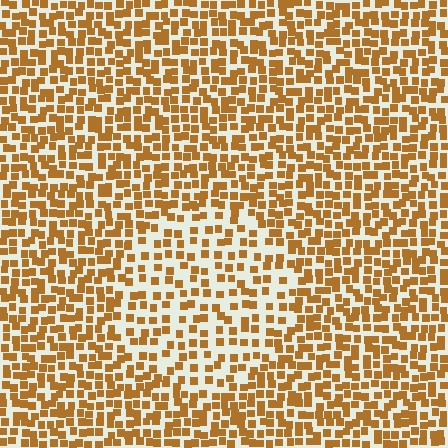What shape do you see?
I see a circle.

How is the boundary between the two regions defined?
The boundary is defined by a change in element density (approximately 1.7x ratio). All elements are the same color, size, and shape.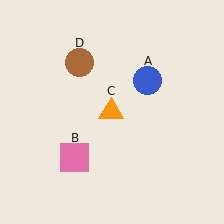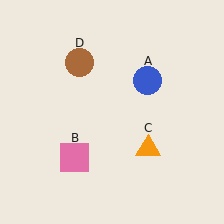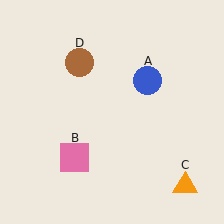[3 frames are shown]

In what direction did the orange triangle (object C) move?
The orange triangle (object C) moved down and to the right.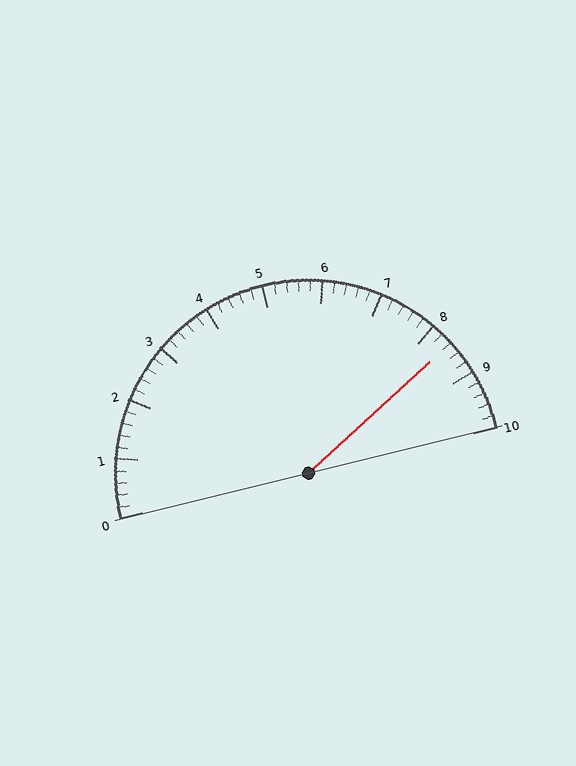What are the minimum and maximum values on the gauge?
The gauge ranges from 0 to 10.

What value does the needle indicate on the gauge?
The needle indicates approximately 8.4.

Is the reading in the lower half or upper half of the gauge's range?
The reading is in the upper half of the range (0 to 10).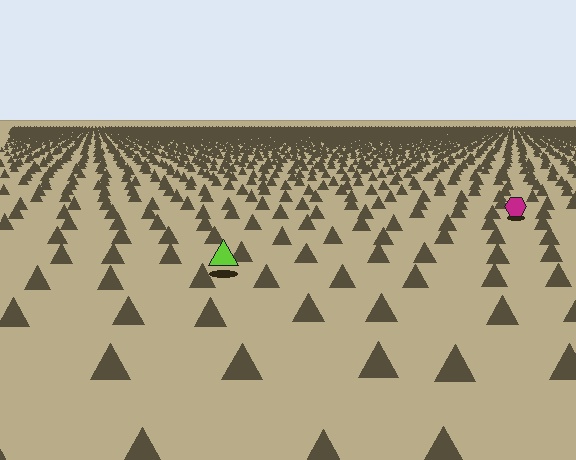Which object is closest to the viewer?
The lime triangle is closest. The texture marks near it are larger and more spread out.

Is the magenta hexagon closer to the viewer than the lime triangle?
No. The lime triangle is closer — you can tell from the texture gradient: the ground texture is coarser near it.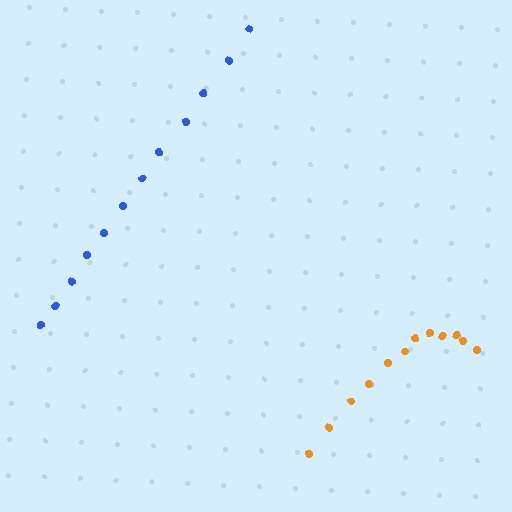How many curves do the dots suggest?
There are 2 distinct paths.